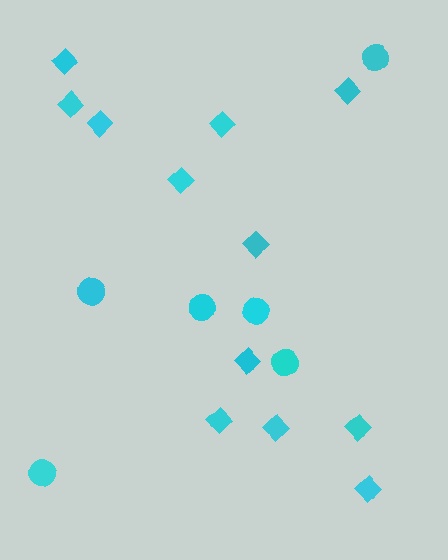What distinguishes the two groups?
There are 2 groups: one group of circles (6) and one group of diamonds (12).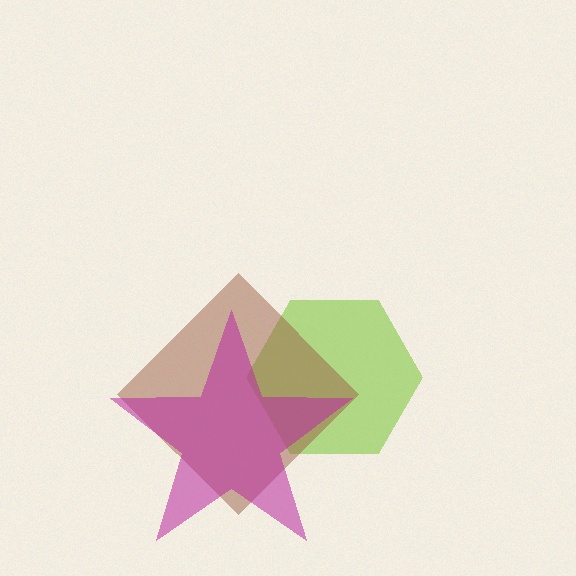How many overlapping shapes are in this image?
There are 3 overlapping shapes in the image.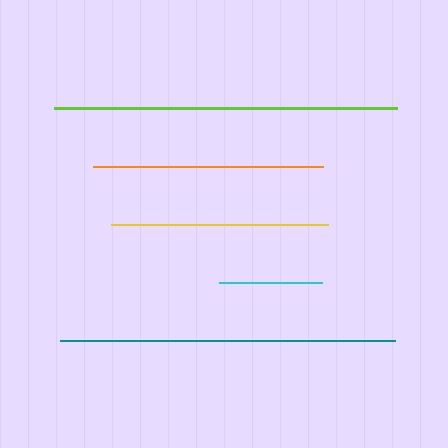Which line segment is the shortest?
The cyan line is the shortest at approximately 103 pixels.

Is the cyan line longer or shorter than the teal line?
The teal line is longer than the cyan line.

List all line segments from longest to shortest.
From longest to shortest: lime, teal, orange, yellow, cyan.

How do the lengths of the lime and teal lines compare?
The lime and teal lines are approximately the same length.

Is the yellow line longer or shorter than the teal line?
The teal line is longer than the yellow line.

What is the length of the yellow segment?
The yellow segment is approximately 218 pixels long.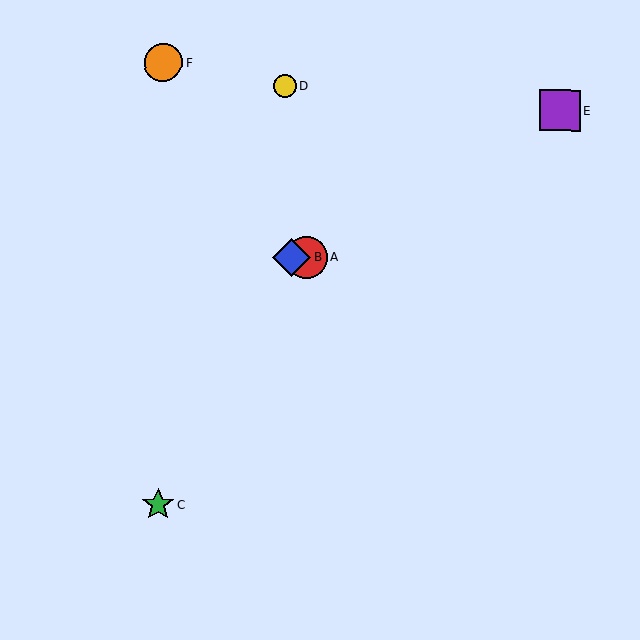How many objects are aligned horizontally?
2 objects (A, B) are aligned horizontally.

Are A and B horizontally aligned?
Yes, both are at y≈257.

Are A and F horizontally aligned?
No, A is at y≈257 and F is at y≈63.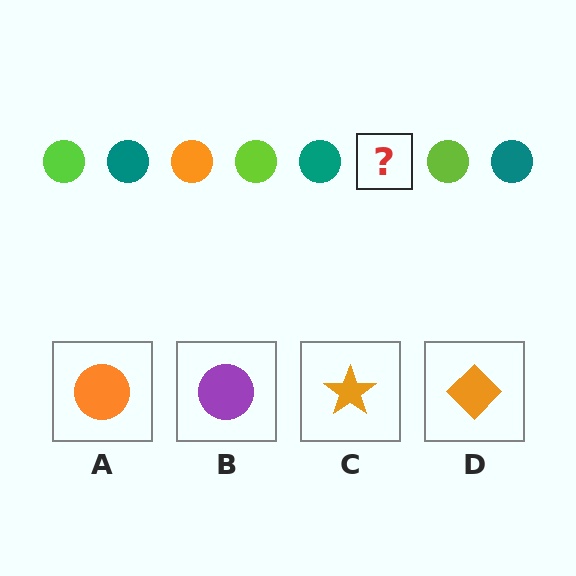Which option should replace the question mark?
Option A.